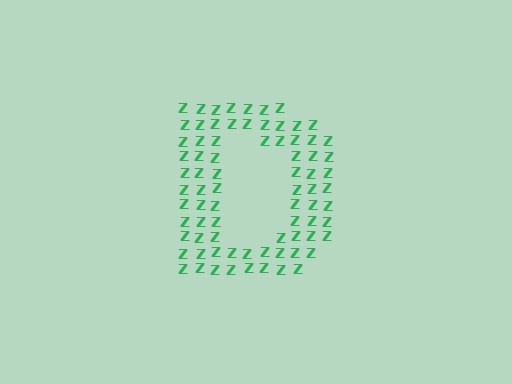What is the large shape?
The large shape is the letter D.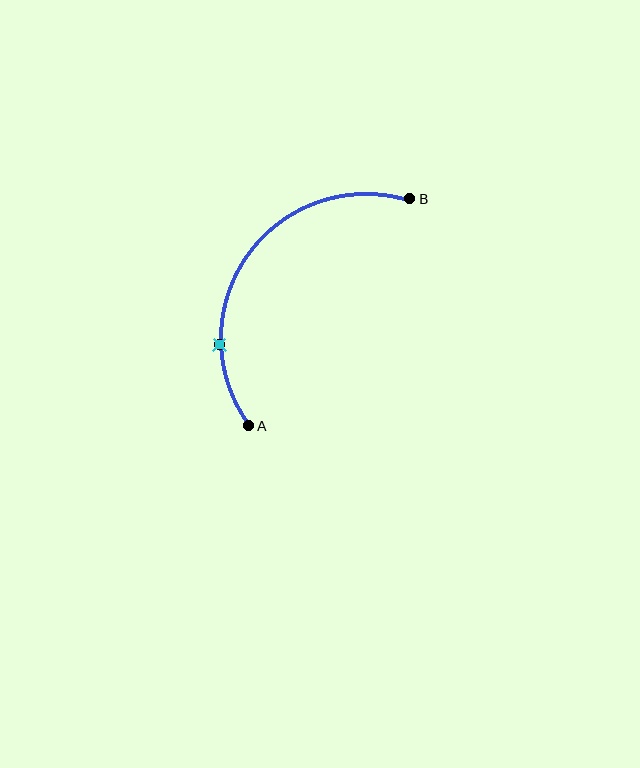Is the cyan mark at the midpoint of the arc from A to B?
No. The cyan mark lies on the arc but is closer to endpoint A. The arc midpoint would be at the point on the curve equidistant along the arc from both A and B.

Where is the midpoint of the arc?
The arc midpoint is the point on the curve farthest from the straight line joining A and B. It sits above and to the left of that line.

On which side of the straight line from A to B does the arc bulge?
The arc bulges above and to the left of the straight line connecting A and B.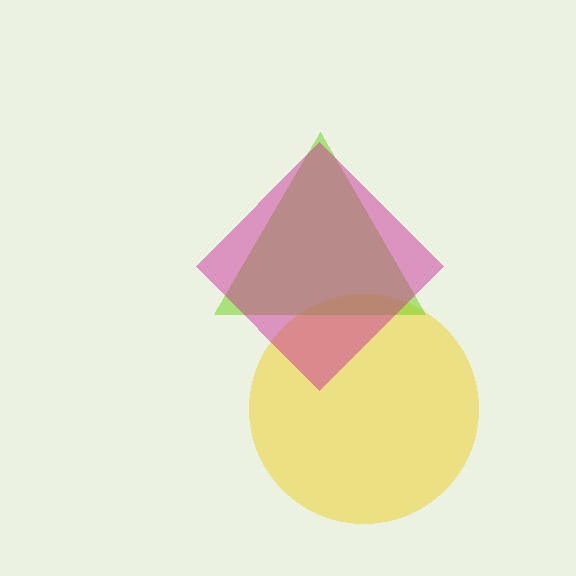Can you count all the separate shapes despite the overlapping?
Yes, there are 3 separate shapes.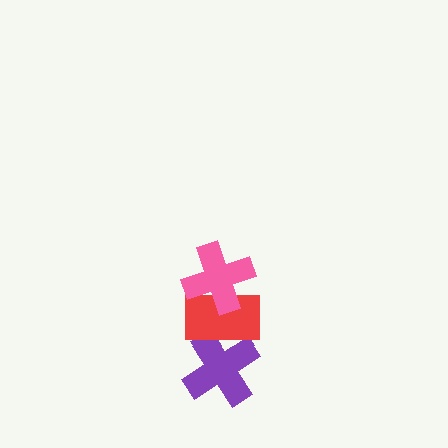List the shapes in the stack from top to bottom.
From top to bottom: the pink cross, the red rectangle, the purple cross.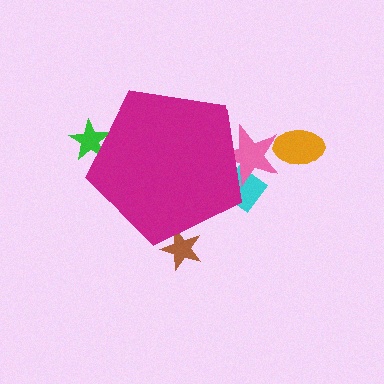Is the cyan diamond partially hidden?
Yes, the cyan diamond is partially hidden behind the magenta pentagon.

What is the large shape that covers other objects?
A magenta pentagon.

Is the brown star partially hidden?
Yes, the brown star is partially hidden behind the magenta pentagon.